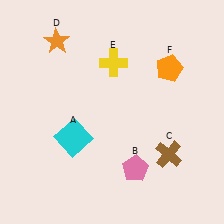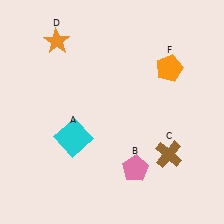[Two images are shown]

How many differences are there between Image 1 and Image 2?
There is 1 difference between the two images.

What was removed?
The yellow cross (E) was removed in Image 2.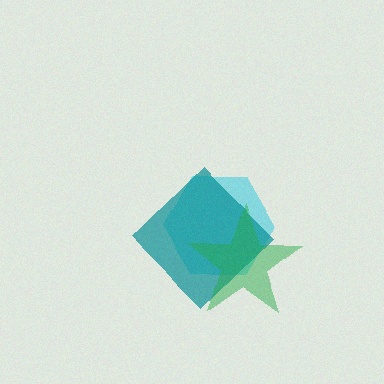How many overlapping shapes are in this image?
There are 3 overlapping shapes in the image.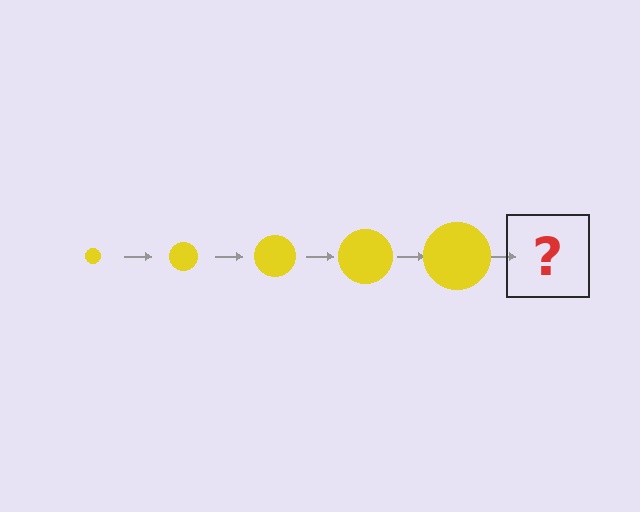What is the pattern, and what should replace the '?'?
The pattern is that the circle gets progressively larger each step. The '?' should be a yellow circle, larger than the previous one.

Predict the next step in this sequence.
The next step is a yellow circle, larger than the previous one.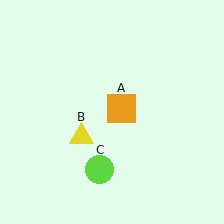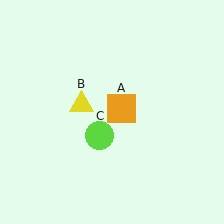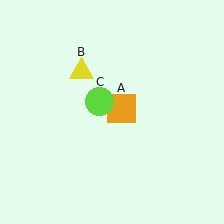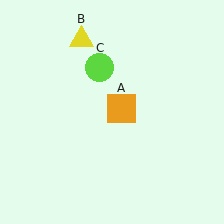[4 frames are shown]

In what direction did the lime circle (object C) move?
The lime circle (object C) moved up.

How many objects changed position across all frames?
2 objects changed position: yellow triangle (object B), lime circle (object C).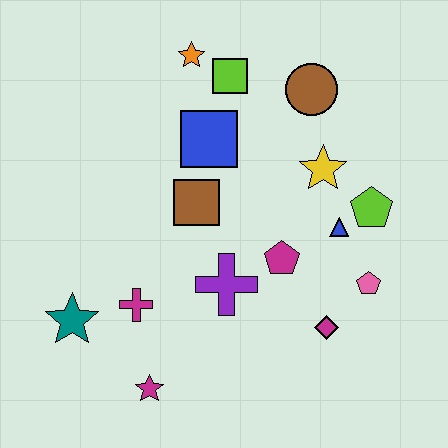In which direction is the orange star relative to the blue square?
The orange star is above the blue square.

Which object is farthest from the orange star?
The magenta star is farthest from the orange star.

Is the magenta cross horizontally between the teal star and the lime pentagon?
Yes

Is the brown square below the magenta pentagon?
No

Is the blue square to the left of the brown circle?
Yes